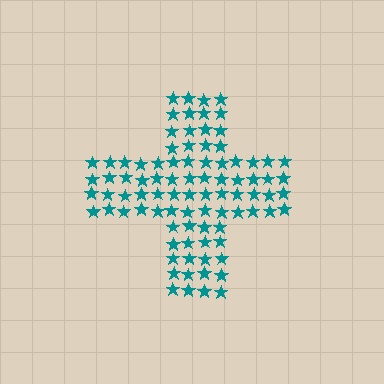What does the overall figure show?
The overall figure shows a cross.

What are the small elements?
The small elements are stars.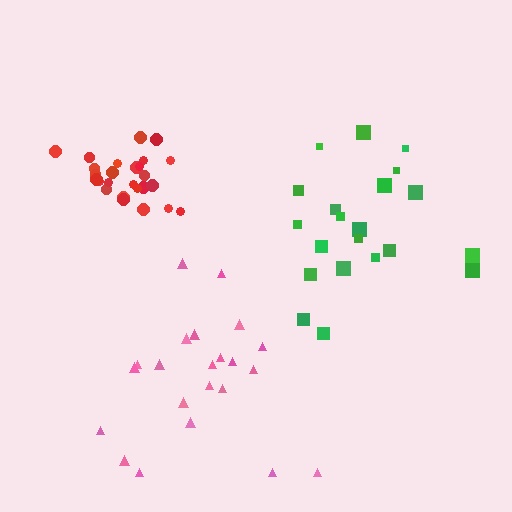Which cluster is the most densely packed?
Red.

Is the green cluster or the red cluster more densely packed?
Red.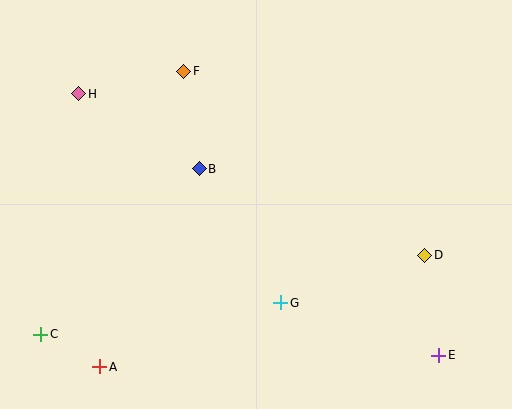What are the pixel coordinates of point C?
Point C is at (41, 334).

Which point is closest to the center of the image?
Point B at (199, 169) is closest to the center.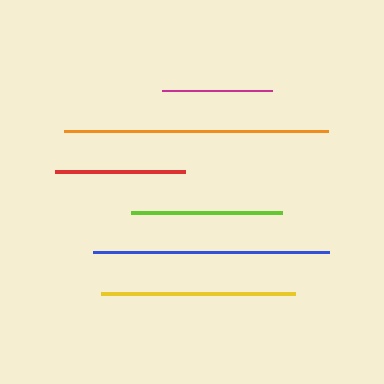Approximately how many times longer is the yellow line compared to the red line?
The yellow line is approximately 1.5 times the length of the red line.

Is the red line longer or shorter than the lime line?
The lime line is longer than the red line.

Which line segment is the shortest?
The magenta line is the shortest at approximately 110 pixels.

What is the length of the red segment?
The red segment is approximately 131 pixels long.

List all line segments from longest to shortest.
From longest to shortest: orange, blue, yellow, lime, red, magenta.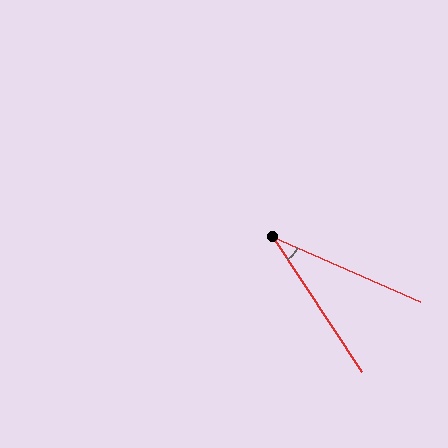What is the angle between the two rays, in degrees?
Approximately 33 degrees.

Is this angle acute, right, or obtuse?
It is acute.